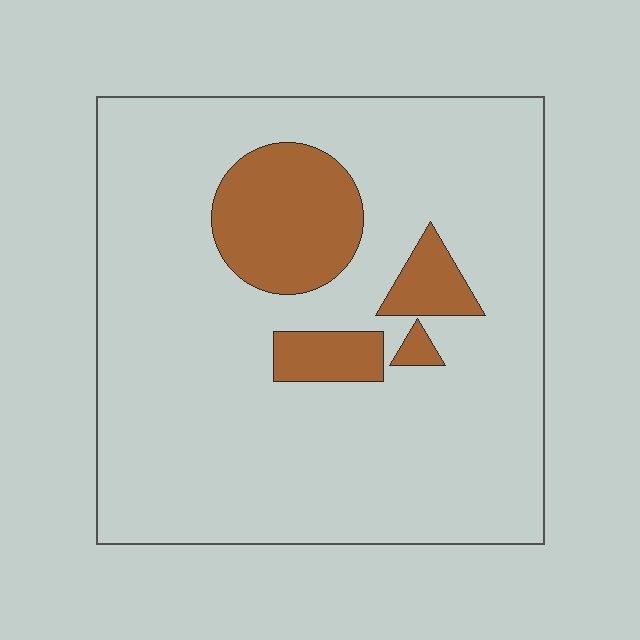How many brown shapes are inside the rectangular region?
4.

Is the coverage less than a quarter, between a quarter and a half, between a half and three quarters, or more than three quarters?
Less than a quarter.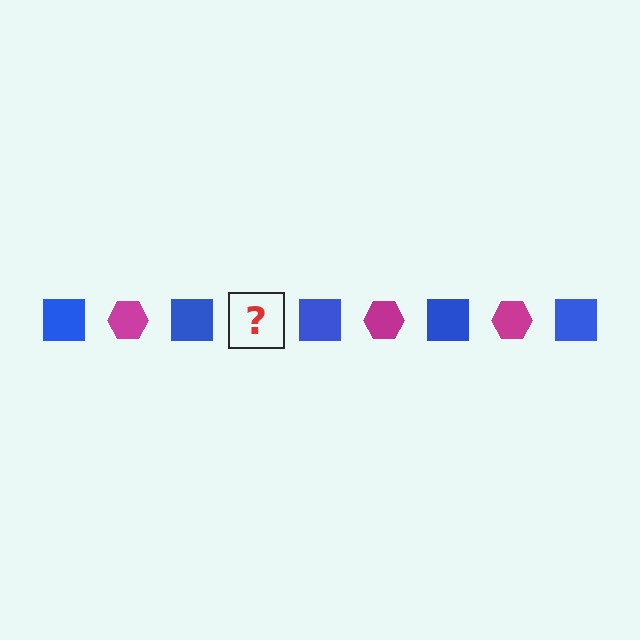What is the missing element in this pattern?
The missing element is a magenta hexagon.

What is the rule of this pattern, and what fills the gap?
The rule is that the pattern alternates between blue square and magenta hexagon. The gap should be filled with a magenta hexagon.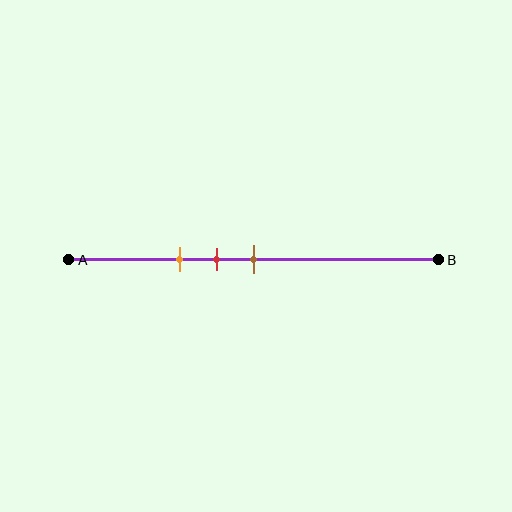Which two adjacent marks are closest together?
The red and brown marks are the closest adjacent pair.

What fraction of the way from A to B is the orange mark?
The orange mark is approximately 30% (0.3) of the way from A to B.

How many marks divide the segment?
There are 3 marks dividing the segment.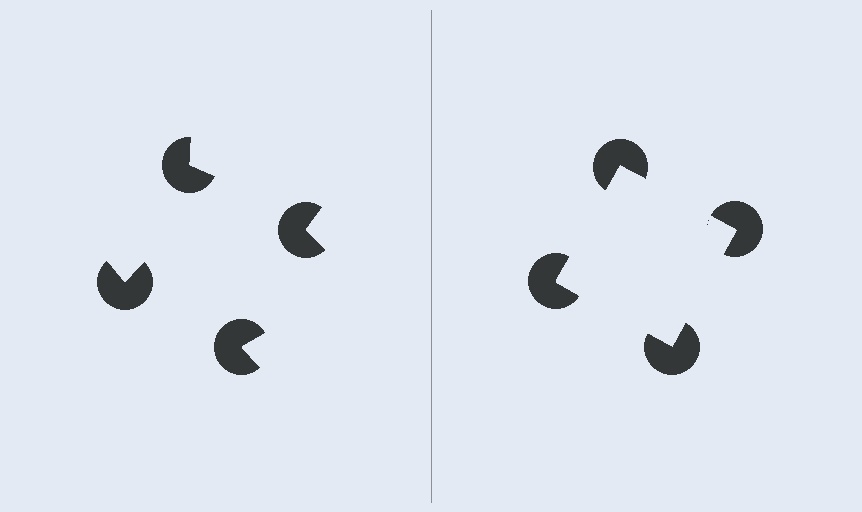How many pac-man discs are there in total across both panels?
8 — 4 on each side.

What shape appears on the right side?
An illusory square.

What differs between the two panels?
The pac-man discs are positioned identically on both sides; only the wedge orientations differ. On the right they align to a square; on the left they are misaligned.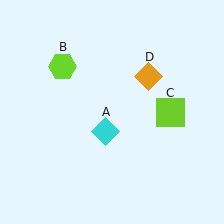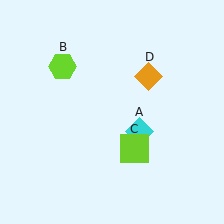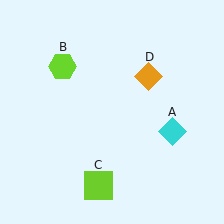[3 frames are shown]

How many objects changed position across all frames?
2 objects changed position: cyan diamond (object A), lime square (object C).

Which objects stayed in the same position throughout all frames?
Lime hexagon (object B) and orange diamond (object D) remained stationary.